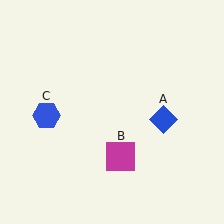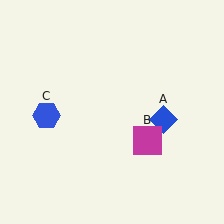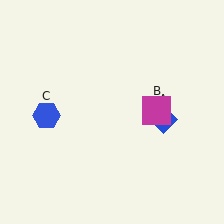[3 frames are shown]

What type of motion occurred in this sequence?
The magenta square (object B) rotated counterclockwise around the center of the scene.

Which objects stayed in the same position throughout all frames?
Blue diamond (object A) and blue hexagon (object C) remained stationary.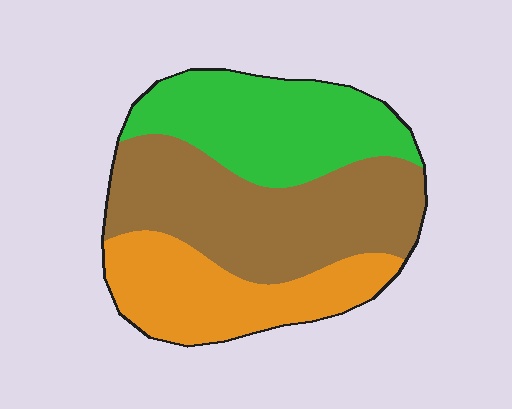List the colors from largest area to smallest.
From largest to smallest: brown, green, orange.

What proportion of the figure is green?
Green covers 31% of the figure.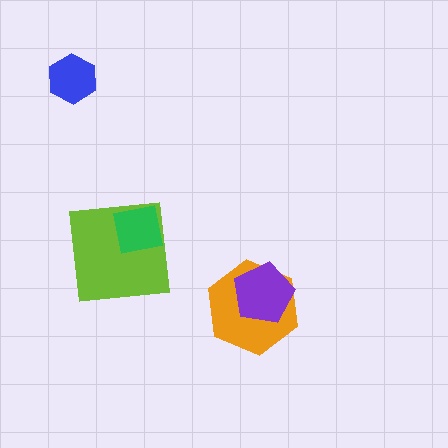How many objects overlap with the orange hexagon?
1 object overlaps with the orange hexagon.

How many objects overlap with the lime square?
1 object overlaps with the lime square.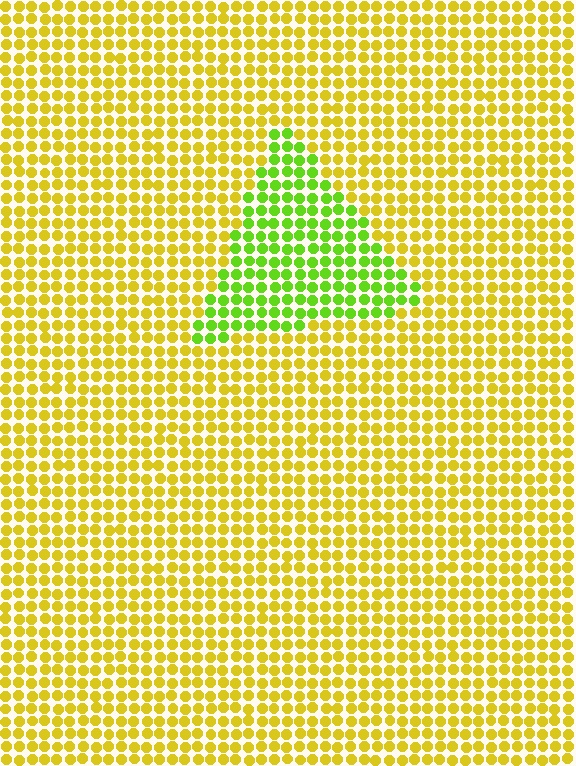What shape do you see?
I see a triangle.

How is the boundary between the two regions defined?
The boundary is defined purely by a slight shift in hue (about 44 degrees). Spacing, size, and orientation are identical on both sides.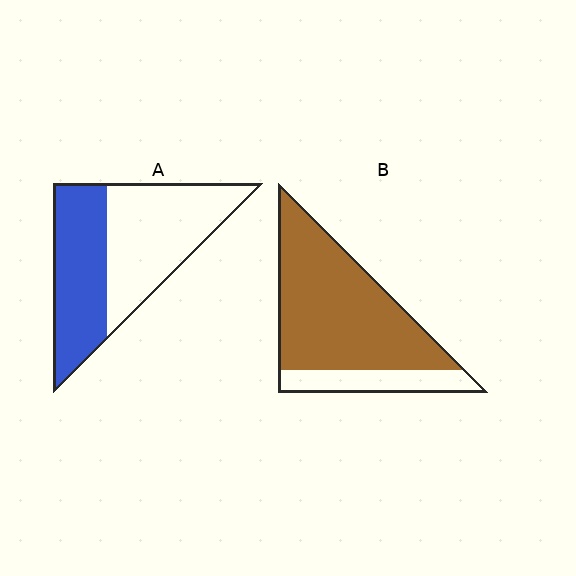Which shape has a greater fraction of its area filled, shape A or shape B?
Shape B.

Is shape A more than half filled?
No.